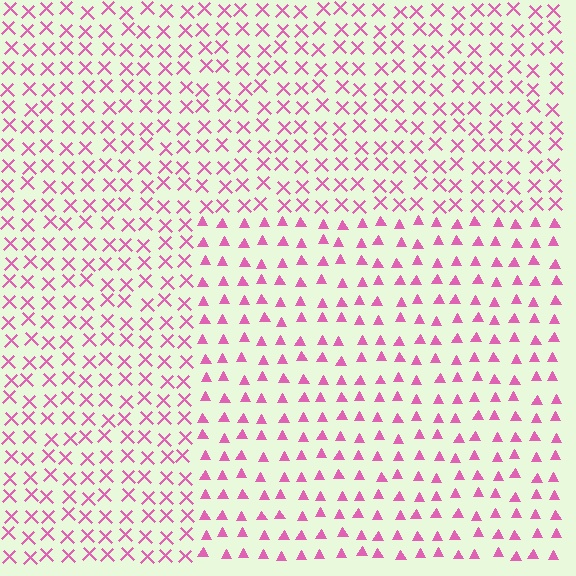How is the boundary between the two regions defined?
The boundary is defined by a change in element shape: triangles inside vs. X marks outside. All elements share the same color and spacing.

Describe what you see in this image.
The image is filled with small pink elements arranged in a uniform grid. A rectangle-shaped region contains triangles, while the surrounding area contains X marks. The boundary is defined purely by the change in element shape.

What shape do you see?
I see a rectangle.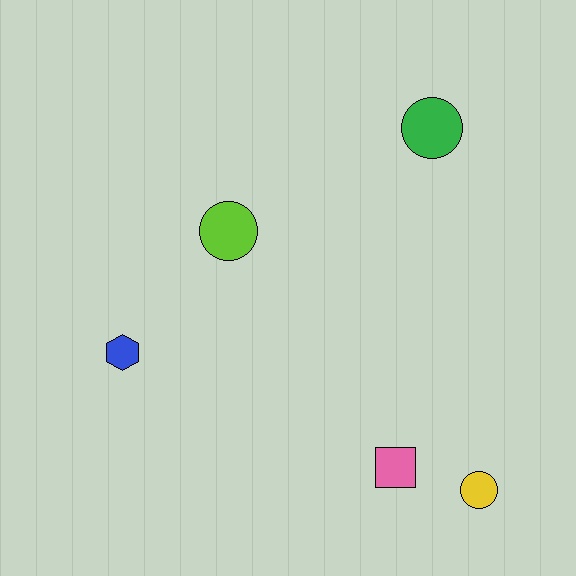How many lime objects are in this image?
There is 1 lime object.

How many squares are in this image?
There is 1 square.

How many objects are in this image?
There are 5 objects.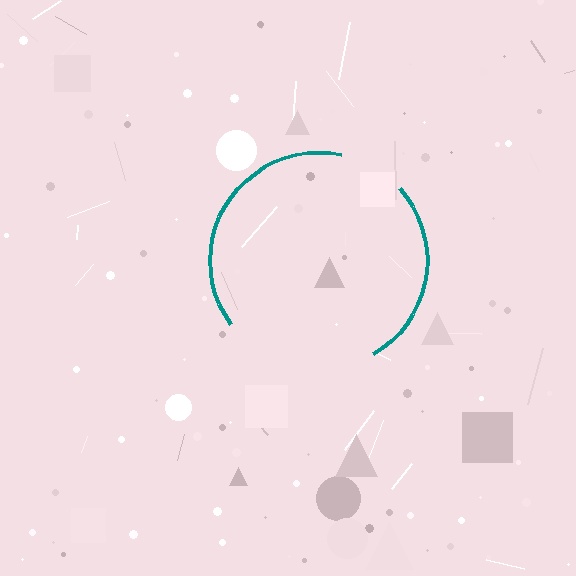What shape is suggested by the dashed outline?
The dashed outline suggests a circle.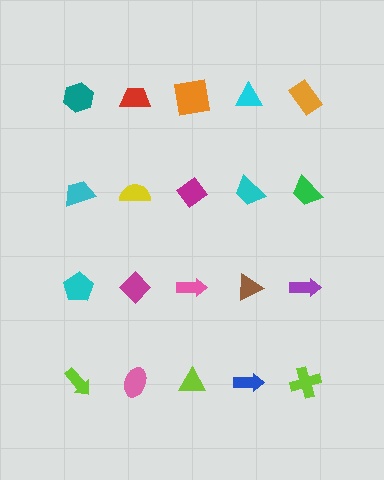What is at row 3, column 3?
A pink arrow.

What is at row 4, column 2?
A pink ellipse.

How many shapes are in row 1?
5 shapes.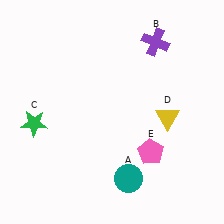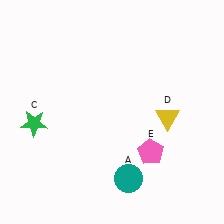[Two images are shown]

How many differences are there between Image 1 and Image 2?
There is 1 difference between the two images.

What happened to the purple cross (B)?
The purple cross (B) was removed in Image 2. It was in the top-right area of Image 1.